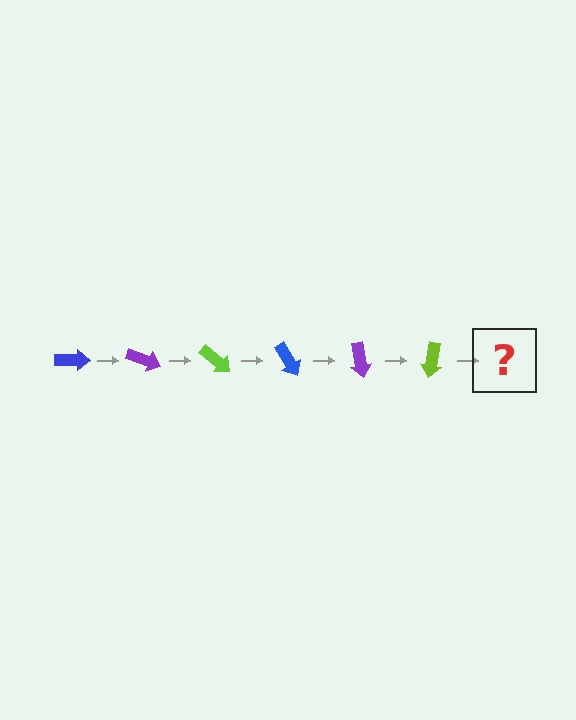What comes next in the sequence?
The next element should be a blue arrow, rotated 120 degrees from the start.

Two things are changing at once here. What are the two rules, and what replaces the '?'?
The two rules are that it rotates 20 degrees each step and the color cycles through blue, purple, and lime. The '?' should be a blue arrow, rotated 120 degrees from the start.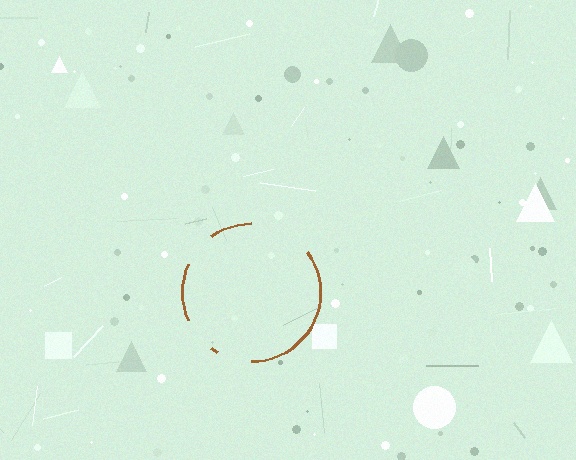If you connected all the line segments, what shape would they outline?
They would outline a circle.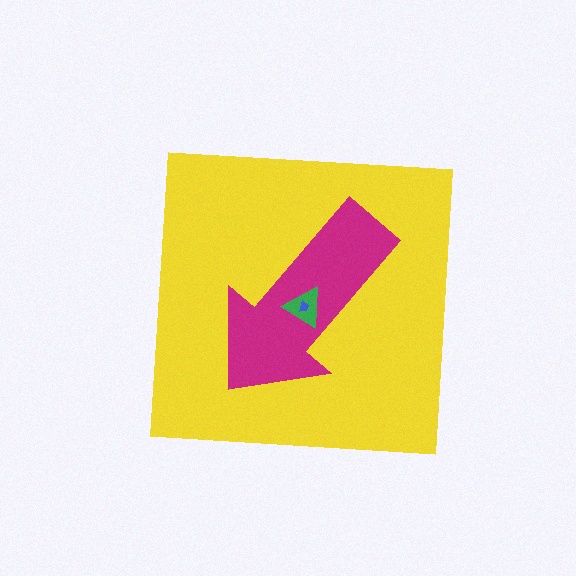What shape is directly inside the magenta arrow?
The green triangle.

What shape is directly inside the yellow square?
The magenta arrow.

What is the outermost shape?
The yellow square.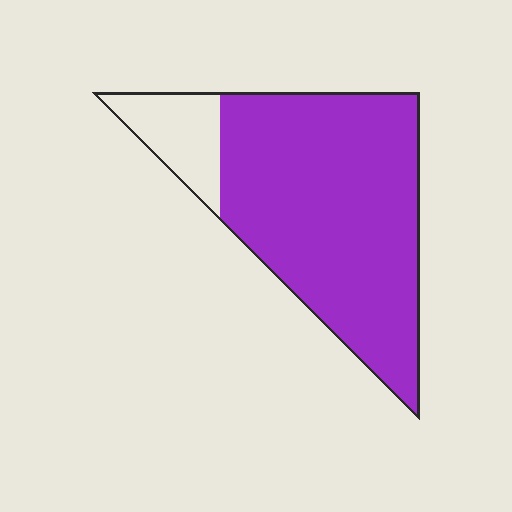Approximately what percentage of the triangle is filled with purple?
Approximately 85%.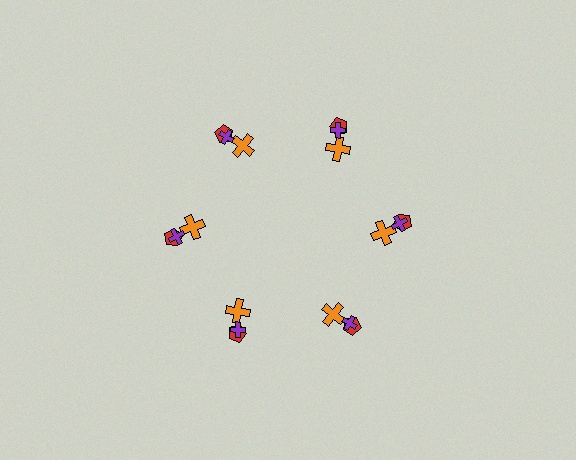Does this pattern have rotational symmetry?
Yes, this pattern has 6-fold rotational symmetry. It looks the same after rotating 60 degrees around the center.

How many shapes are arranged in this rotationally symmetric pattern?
There are 18 shapes, arranged in 6 groups of 3.